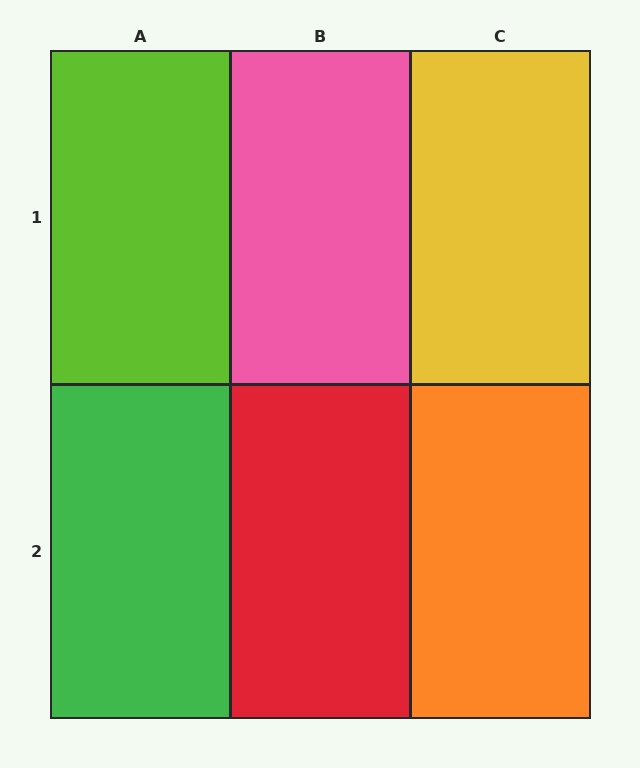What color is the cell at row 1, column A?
Lime.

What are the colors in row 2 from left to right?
Green, red, orange.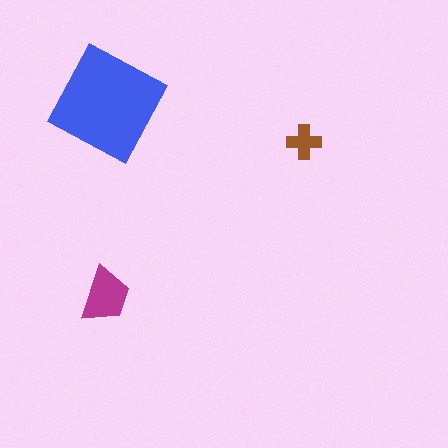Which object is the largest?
The blue square.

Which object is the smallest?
The brown cross.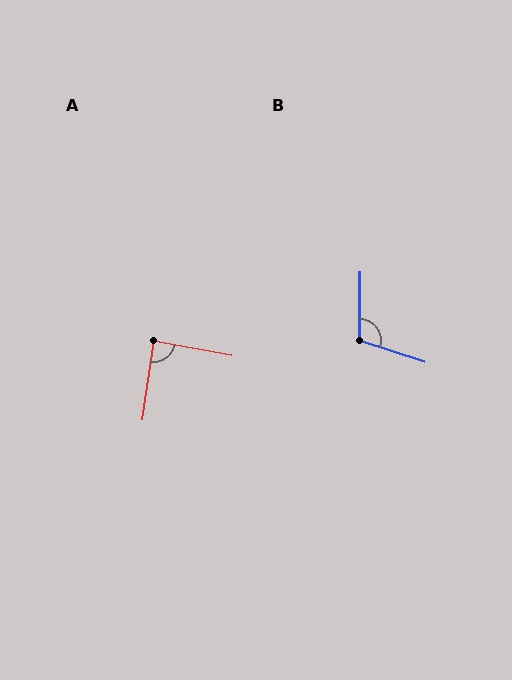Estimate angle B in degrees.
Approximately 108 degrees.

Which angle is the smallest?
A, at approximately 88 degrees.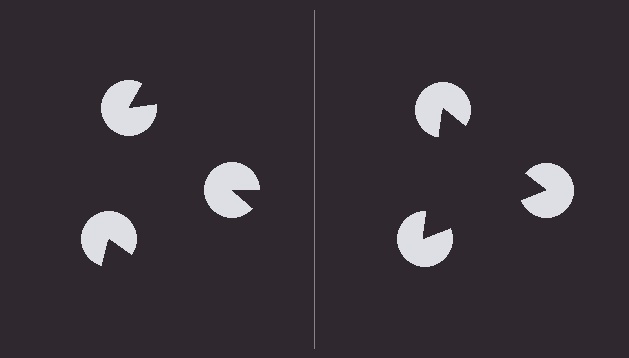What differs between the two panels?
The pac-man discs are positioned identically on both sides; only the wedge orientations differ. On the right they align to a triangle; on the left they are misaligned.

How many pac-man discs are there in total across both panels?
6 — 3 on each side.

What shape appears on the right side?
An illusory triangle.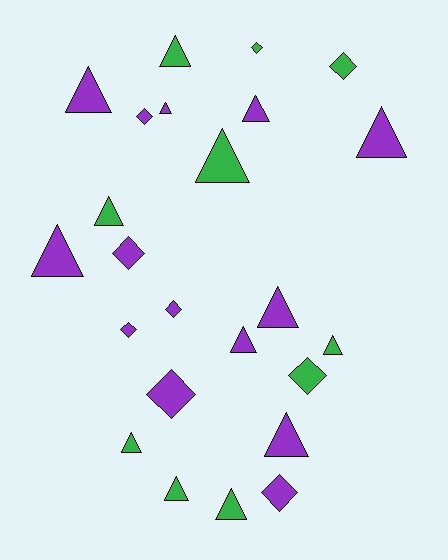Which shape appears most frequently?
Triangle, with 15 objects.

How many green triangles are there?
There are 7 green triangles.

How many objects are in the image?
There are 24 objects.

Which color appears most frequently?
Purple, with 14 objects.